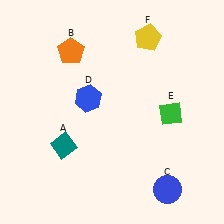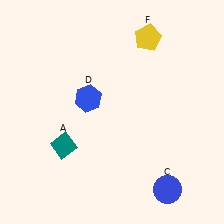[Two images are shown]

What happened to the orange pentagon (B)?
The orange pentagon (B) was removed in Image 2. It was in the top-left area of Image 1.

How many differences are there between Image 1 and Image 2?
There are 2 differences between the two images.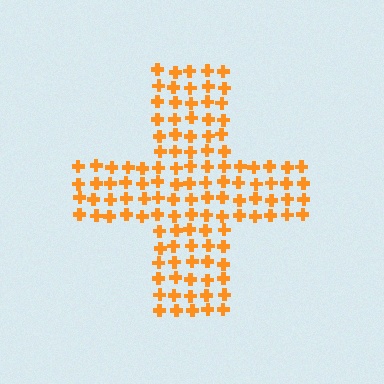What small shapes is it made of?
It is made of small crosses.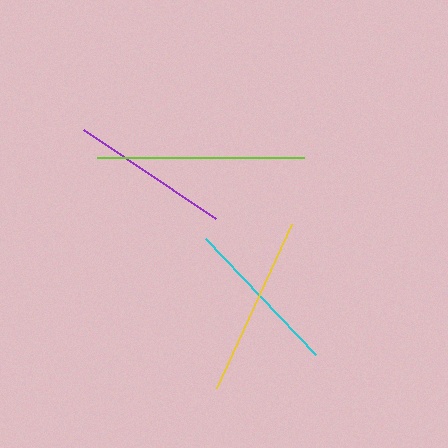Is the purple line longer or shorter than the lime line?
The lime line is longer than the purple line.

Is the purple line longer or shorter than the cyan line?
The cyan line is longer than the purple line.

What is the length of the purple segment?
The purple segment is approximately 159 pixels long.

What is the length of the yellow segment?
The yellow segment is approximately 180 pixels long.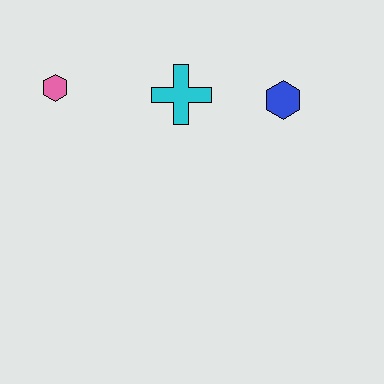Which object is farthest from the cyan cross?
The pink hexagon is farthest from the cyan cross.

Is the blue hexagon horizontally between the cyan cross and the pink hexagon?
No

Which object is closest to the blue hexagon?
The cyan cross is closest to the blue hexagon.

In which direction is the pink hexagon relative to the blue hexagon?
The pink hexagon is to the left of the blue hexagon.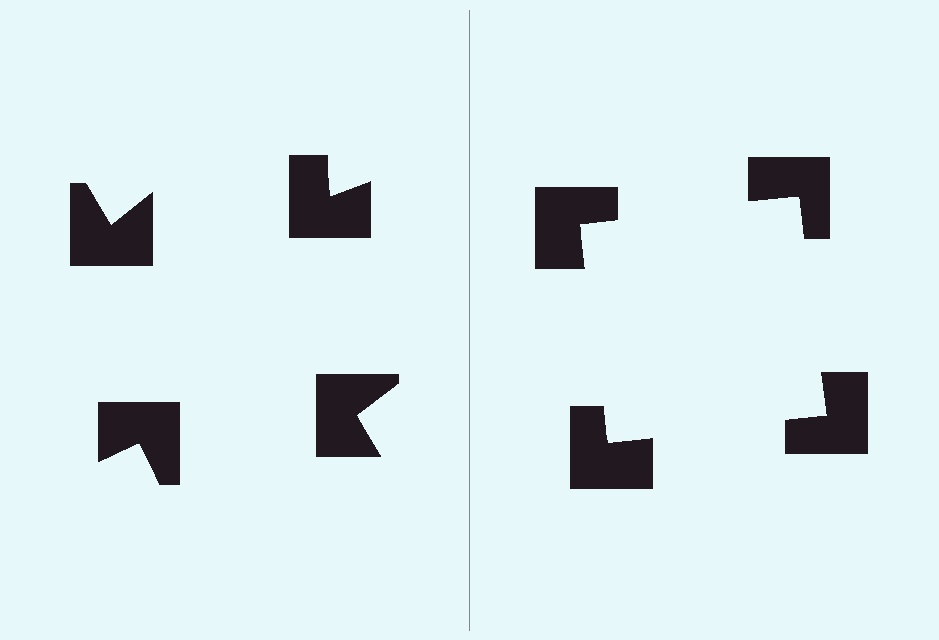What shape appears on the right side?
An illusory square.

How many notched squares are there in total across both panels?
8 — 4 on each side.